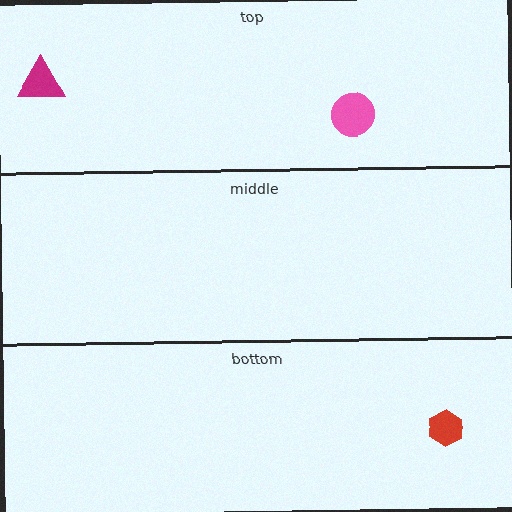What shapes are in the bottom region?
The red hexagon.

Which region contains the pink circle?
The top region.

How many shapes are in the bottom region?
1.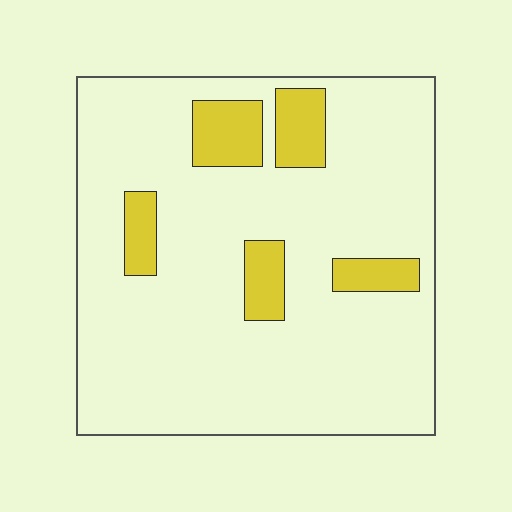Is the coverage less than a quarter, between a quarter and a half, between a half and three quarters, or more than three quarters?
Less than a quarter.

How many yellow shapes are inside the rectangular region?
5.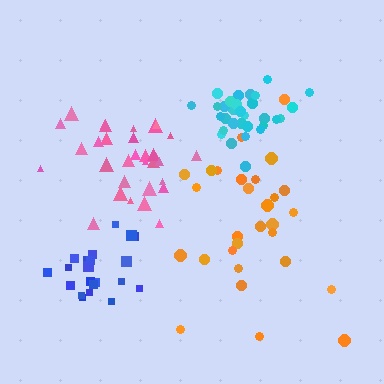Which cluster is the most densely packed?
Cyan.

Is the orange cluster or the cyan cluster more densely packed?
Cyan.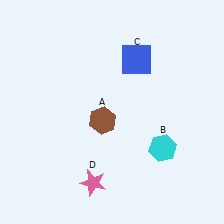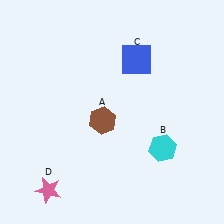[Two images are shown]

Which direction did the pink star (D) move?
The pink star (D) moved left.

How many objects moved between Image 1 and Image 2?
1 object moved between the two images.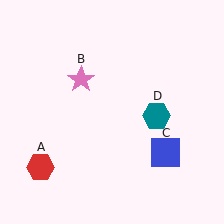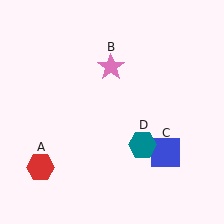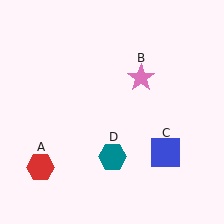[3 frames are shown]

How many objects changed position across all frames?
2 objects changed position: pink star (object B), teal hexagon (object D).